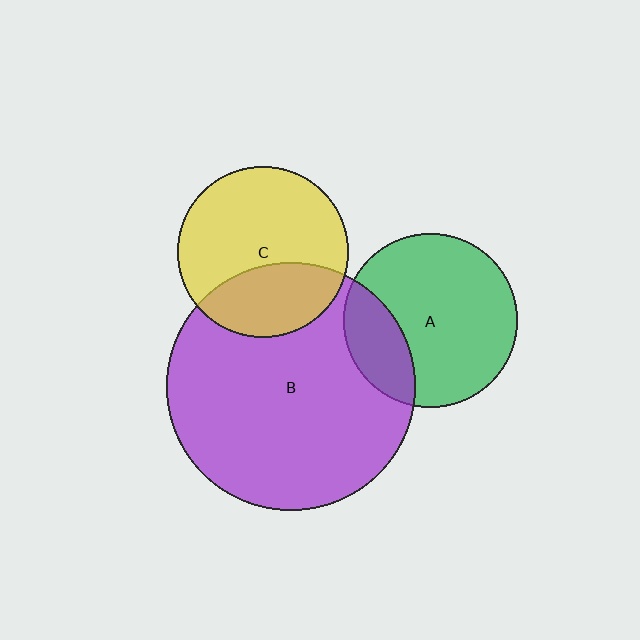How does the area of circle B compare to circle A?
Approximately 2.1 times.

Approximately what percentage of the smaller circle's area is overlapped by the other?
Approximately 35%.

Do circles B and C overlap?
Yes.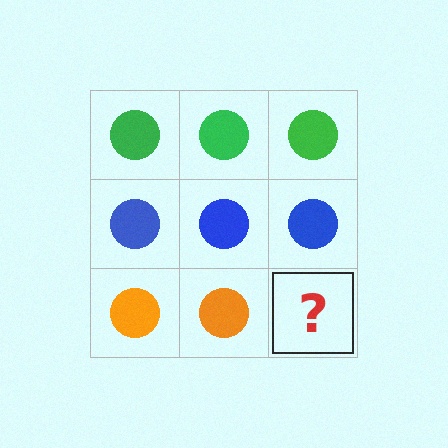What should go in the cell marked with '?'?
The missing cell should contain an orange circle.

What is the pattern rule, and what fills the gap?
The rule is that each row has a consistent color. The gap should be filled with an orange circle.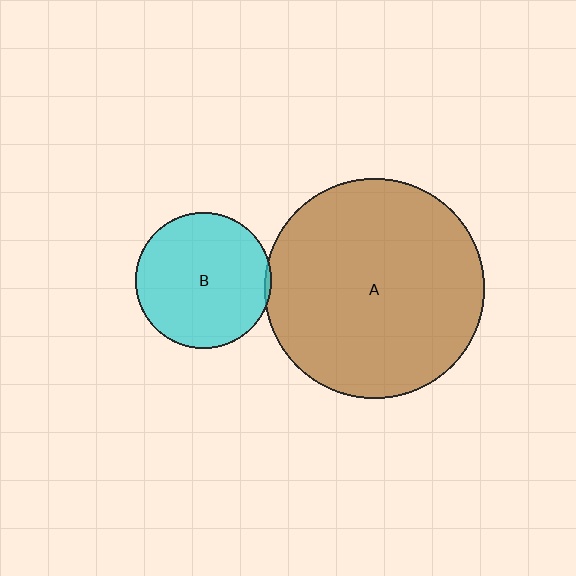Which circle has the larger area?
Circle A (brown).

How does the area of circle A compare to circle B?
Approximately 2.6 times.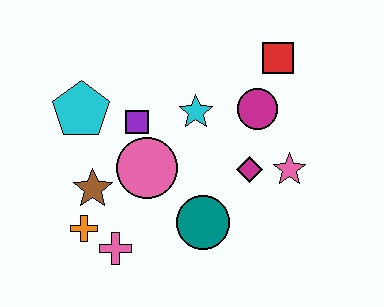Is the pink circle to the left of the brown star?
No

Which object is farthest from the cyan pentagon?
The pink star is farthest from the cyan pentagon.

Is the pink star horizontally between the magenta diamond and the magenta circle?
No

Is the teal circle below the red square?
Yes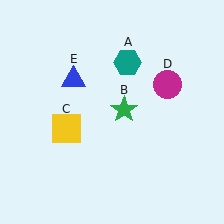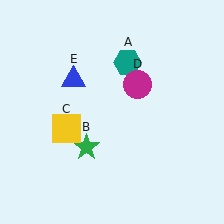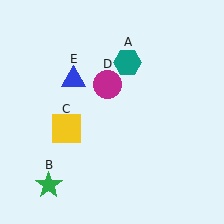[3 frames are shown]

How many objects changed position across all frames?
2 objects changed position: green star (object B), magenta circle (object D).